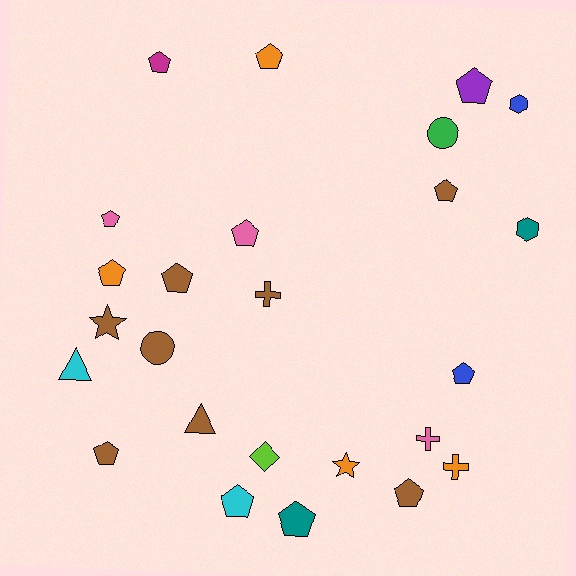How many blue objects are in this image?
There are 2 blue objects.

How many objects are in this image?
There are 25 objects.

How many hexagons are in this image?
There are 2 hexagons.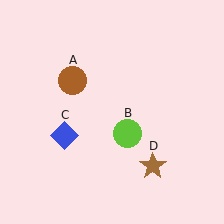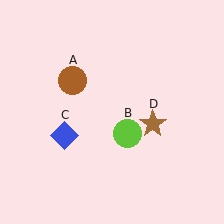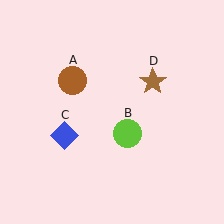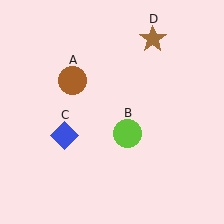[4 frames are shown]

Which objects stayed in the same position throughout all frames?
Brown circle (object A) and lime circle (object B) and blue diamond (object C) remained stationary.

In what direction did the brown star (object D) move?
The brown star (object D) moved up.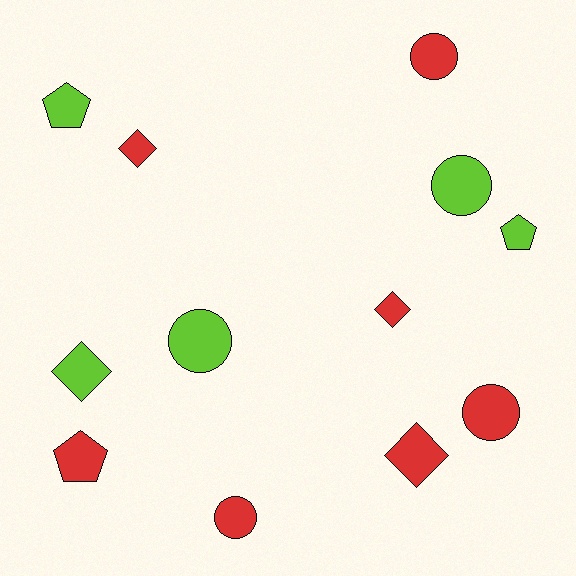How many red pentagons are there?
There is 1 red pentagon.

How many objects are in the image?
There are 12 objects.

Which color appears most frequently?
Red, with 7 objects.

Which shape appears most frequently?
Circle, with 5 objects.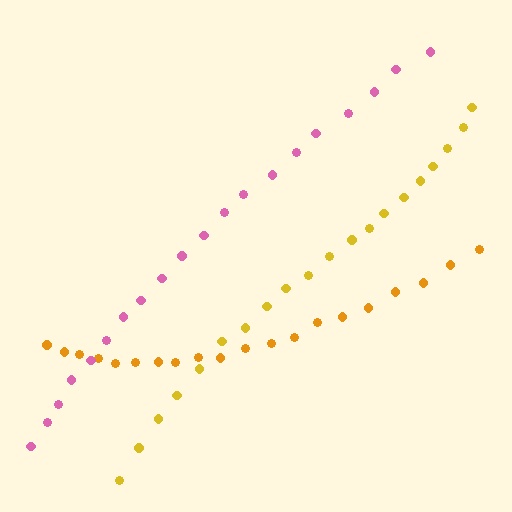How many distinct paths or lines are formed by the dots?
There are 3 distinct paths.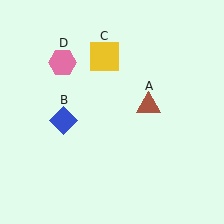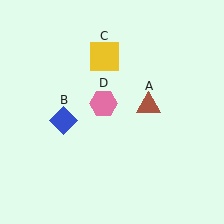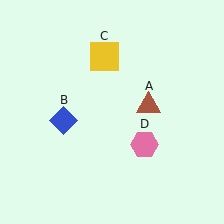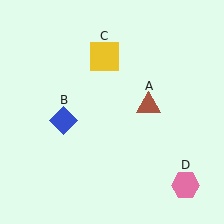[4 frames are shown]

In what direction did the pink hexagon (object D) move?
The pink hexagon (object D) moved down and to the right.